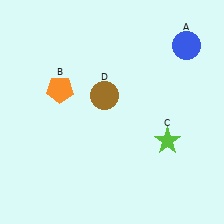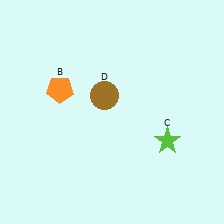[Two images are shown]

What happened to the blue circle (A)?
The blue circle (A) was removed in Image 2. It was in the top-right area of Image 1.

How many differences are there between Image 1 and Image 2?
There is 1 difference between the two images.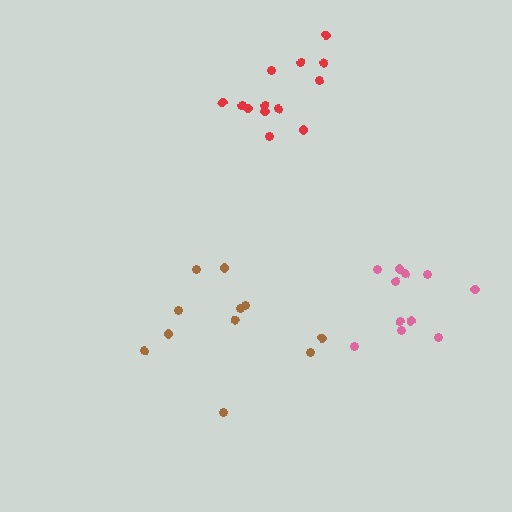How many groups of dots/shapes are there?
There are 3 groups.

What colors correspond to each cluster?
The clusters are colored: brown, pink, red.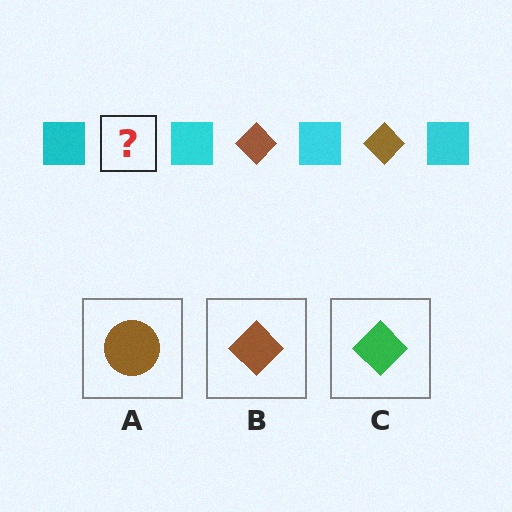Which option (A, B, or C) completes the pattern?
B.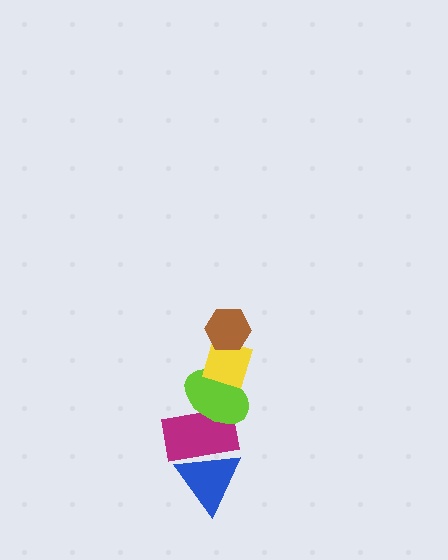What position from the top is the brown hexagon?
The brown hexagon is 1st from the top.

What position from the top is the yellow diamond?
The yellow diamond is 2nd from the top.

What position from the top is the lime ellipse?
The lime ellipse is 3rd from the top.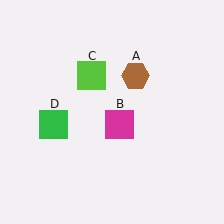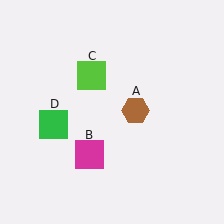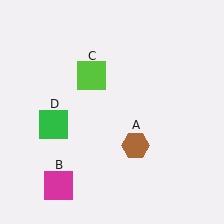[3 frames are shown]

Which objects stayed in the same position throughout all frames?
Lime square (object C) and green square (object D) remained stationary.